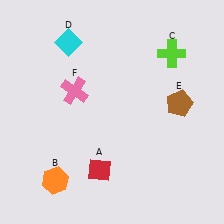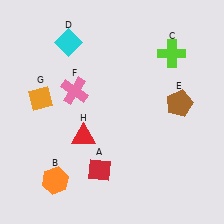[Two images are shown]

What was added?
An orange diamond (G), a red triangle (H) were added in Image 2.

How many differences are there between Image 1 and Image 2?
There are 2 differences between the two images.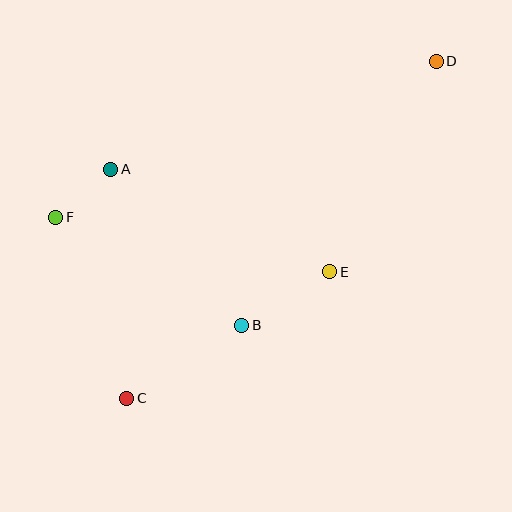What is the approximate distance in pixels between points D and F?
The distance between D and F is approximately 411 pixels.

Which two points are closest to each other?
Points A and F are closest to each other.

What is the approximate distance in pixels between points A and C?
The distance between A and C is approximately 230 pixels.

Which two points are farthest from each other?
Points C and D are farthest from each other.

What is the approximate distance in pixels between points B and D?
The distance between B and D is approximately 328 pixels.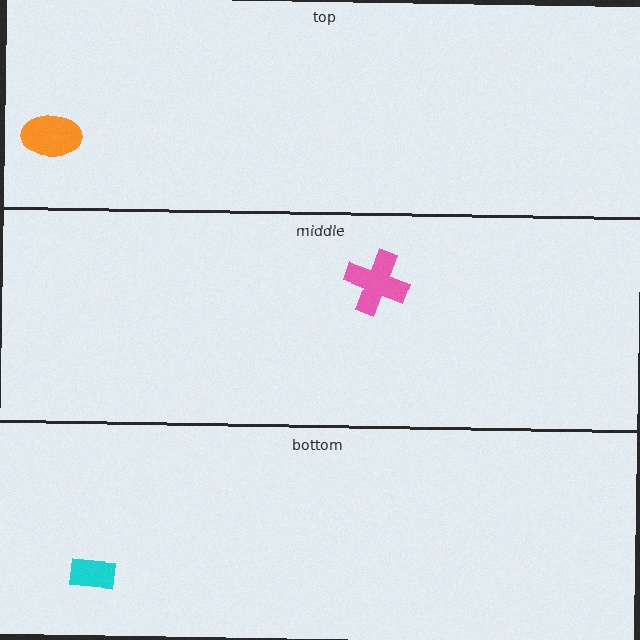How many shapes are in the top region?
1.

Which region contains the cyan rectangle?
The bottom region.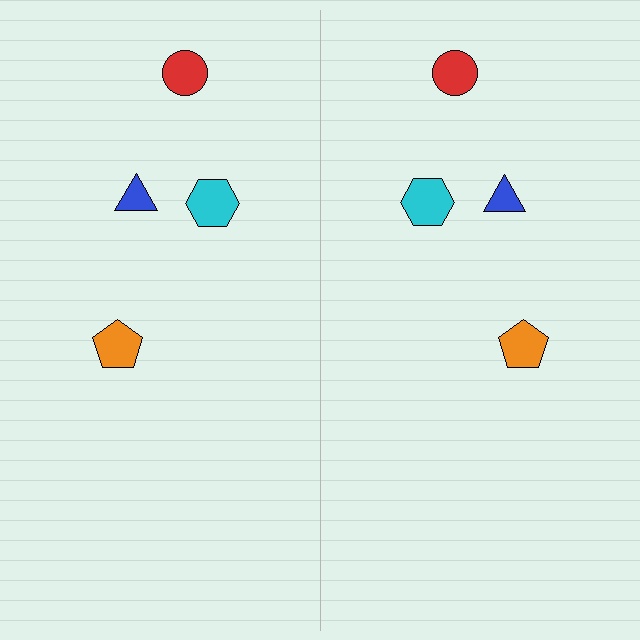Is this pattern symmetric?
Yes, this pattern has bilateral (reflection) symmetry.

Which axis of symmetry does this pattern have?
The pattern has a vertical axis of symmetry running through the center of the image.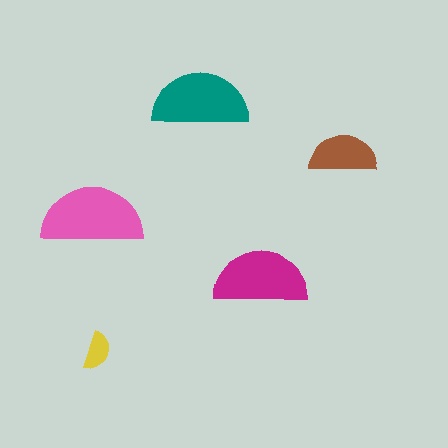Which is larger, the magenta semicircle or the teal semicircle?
The teal one.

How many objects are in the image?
There are 5 objects in the image.